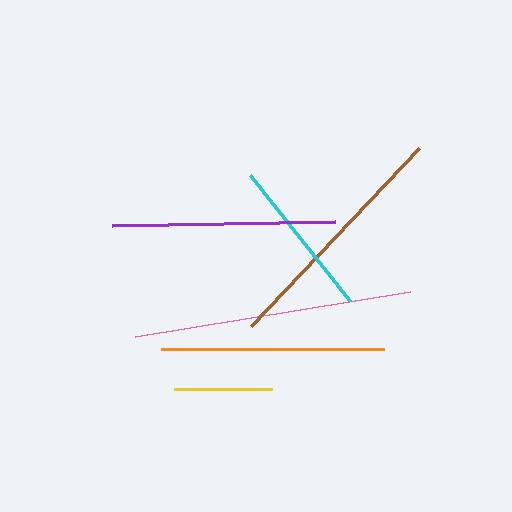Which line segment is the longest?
The pink line is the longest at approximately 279 pixels.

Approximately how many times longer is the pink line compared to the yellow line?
The pink line is approximately 2.8 times the length of the yellow line.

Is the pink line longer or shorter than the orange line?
The pink line is longer than the orange line.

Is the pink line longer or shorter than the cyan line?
The pink line is longer than the cyan line.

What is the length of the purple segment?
The purple segment is approximately 223 pixels long.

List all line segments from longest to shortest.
From longest to shortest: pink, brown, purple, orange, cyan, yellow.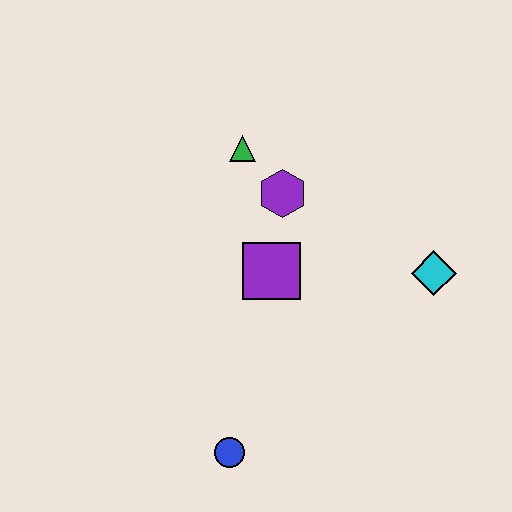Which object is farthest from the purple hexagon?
The blue circle is farthest from the purple hexagon.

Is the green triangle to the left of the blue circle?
No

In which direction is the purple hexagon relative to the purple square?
The purple hexagon is above the purple square.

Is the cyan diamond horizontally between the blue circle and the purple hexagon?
No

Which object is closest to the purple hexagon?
The green triangle is closest to the purple hexagon.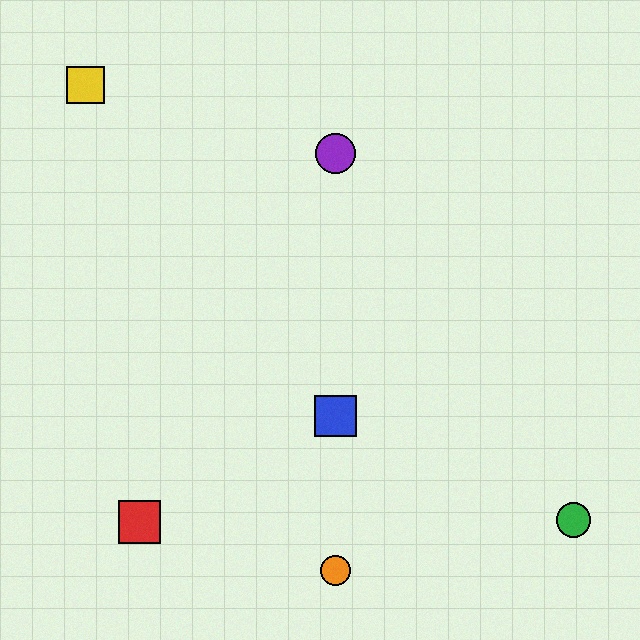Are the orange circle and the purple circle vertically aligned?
Yes, both are at x≈336.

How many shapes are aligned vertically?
3 shapes (the blue square, the purple circle, the orange circle) are aligned vertically.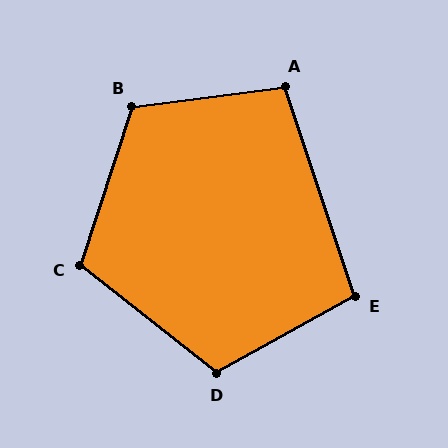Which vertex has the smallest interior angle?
E, at approximately 101 degrees.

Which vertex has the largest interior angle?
B, at approximately 115 degrees.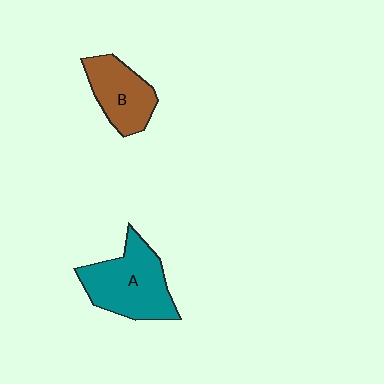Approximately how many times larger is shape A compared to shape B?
Approximately 1.4 times.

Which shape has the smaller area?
Shape B (brown).